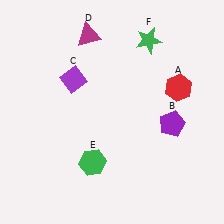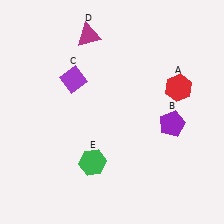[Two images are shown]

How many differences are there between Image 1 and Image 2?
There is 1 difference between the two images.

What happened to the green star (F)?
The green star (F) was removed in Image 2. It was in the top-right area of Image 1.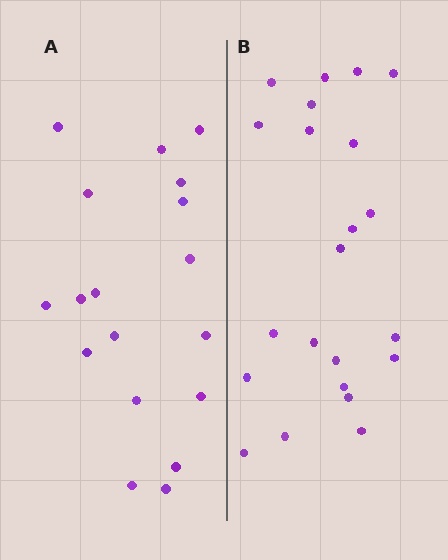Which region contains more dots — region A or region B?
Region B (the right region) has more dots.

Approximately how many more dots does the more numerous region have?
Region B has about 4 more dots than region A.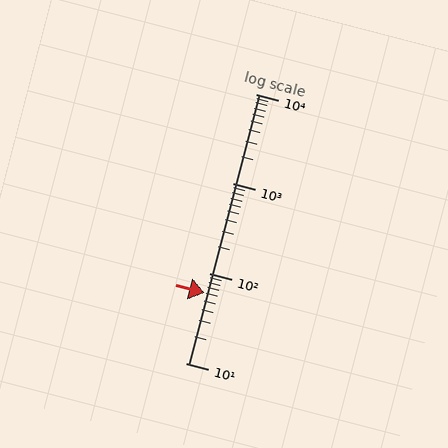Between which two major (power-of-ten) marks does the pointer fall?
The pointer is between 10 and 100.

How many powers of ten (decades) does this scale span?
The scale spans 3 decades, from 10 to 10000.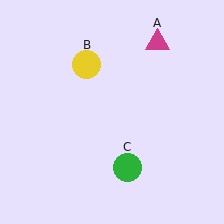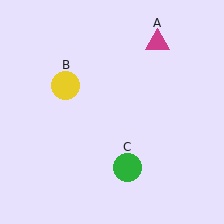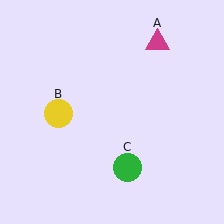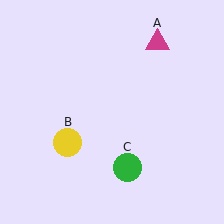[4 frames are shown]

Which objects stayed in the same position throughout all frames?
Magenta triangle (object A) and green circle (object C) remained stationary.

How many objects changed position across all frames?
1 object changed position: yellow circle (object B).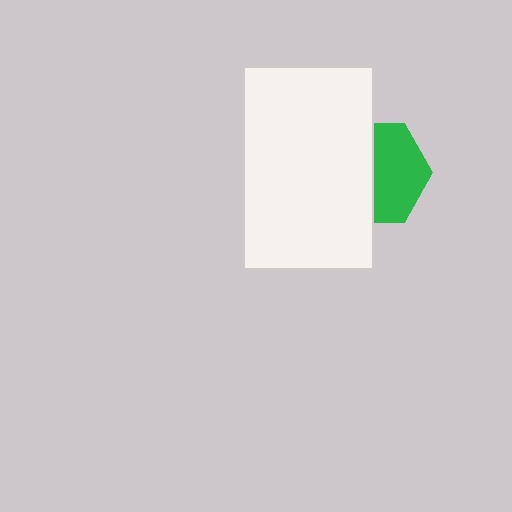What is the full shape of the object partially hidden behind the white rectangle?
The partially hidden object is a green hexagon.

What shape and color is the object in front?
The object in front is a white rectangle.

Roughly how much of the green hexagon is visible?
About half of it is visible (roughly 52%).